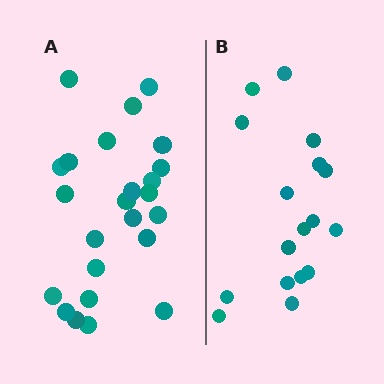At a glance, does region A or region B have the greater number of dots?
Region A (the left region) has more dots.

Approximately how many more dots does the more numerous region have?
Region A has roughly 8 or so more dots than region B.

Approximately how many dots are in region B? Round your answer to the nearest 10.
About 20 dots. (The exact count is 17, which rounds to 20.)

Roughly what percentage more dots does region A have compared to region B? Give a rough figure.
About 40% more.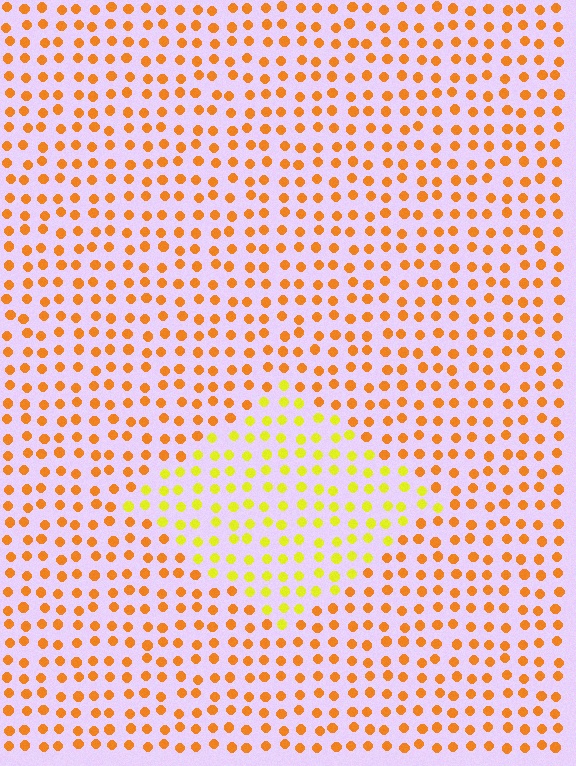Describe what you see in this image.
The image is filled with small orange elements in a uniform arrangement. A diamond-shaped region is visible where the elements are tinted to a slightly different hue, forming a subtle color boundary.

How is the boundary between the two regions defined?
The boundary is defined purely by a slight shift in hue (about 36 degrees). Spacing, size, and orientation are identical on both sides.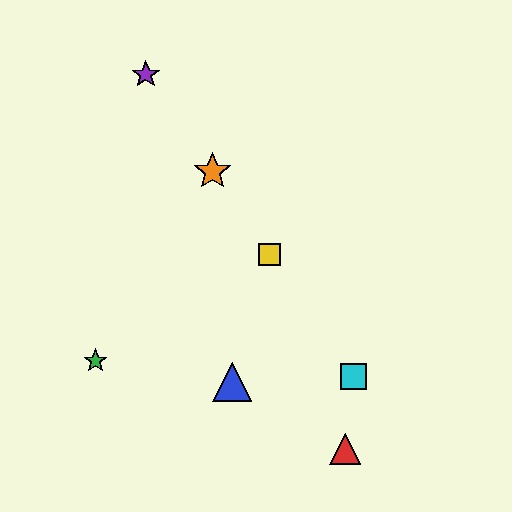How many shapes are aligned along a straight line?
4 shapes (the yellow square, the purple star, the orange star, the cyan square) are aligned along a straight line.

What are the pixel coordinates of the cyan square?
The cyan square is at (354, 377).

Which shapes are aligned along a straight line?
The yellow square, the purple star, the orange star, the cyan square are aligned along a straight line.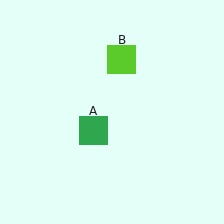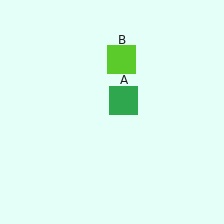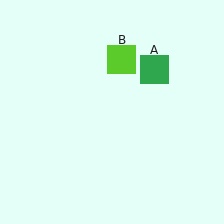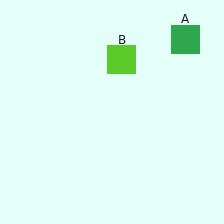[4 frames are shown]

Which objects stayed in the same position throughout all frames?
Lime square (object B) remained stationary.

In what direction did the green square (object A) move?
The green square (object A) moved up and to the right.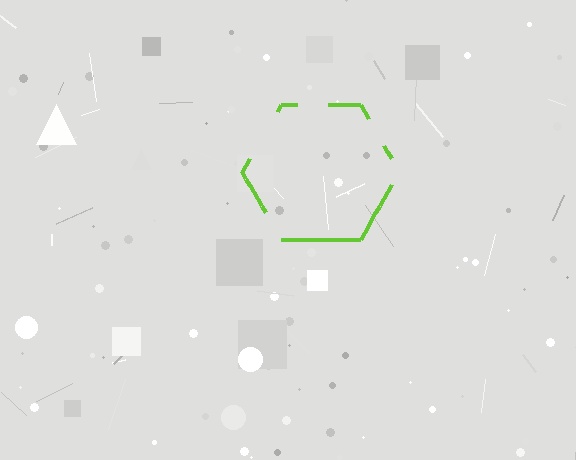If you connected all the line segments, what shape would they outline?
They would outline a hexagon.